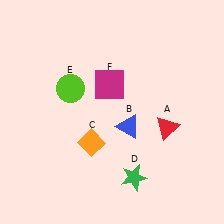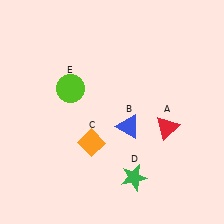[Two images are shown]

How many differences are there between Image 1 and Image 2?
There is 1 difference between the two images.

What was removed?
The magenta square (F) was removed in Image 2.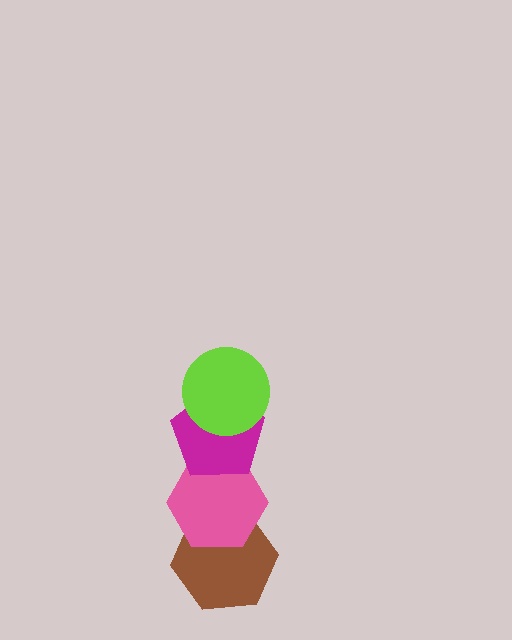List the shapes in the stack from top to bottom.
From top to bottom: the lime circle, the magenta pentagon, the pink hexagon, the brown hexagon.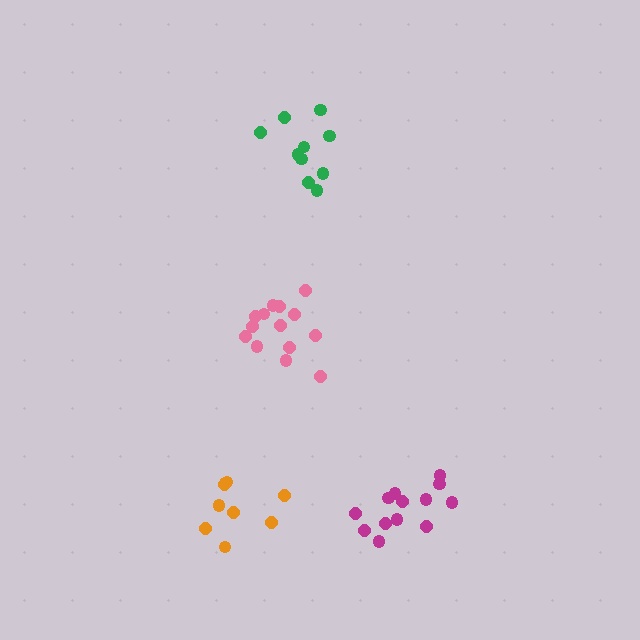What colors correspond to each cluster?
The clusters are colored: pink, green, magenta, orange.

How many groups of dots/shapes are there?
There are 4 groups.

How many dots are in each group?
Group 1: 14 dots, Group 2: 10 dots, Group 3: 13 dots, Group 4: 9 dots (46 total).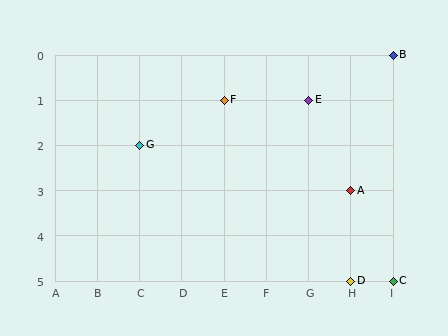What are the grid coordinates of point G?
Point G is at grid coordinates (C, 2).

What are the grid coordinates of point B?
Point B is at grid coordinates (I, 0).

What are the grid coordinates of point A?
Point A is at grid coordinates (H, 3).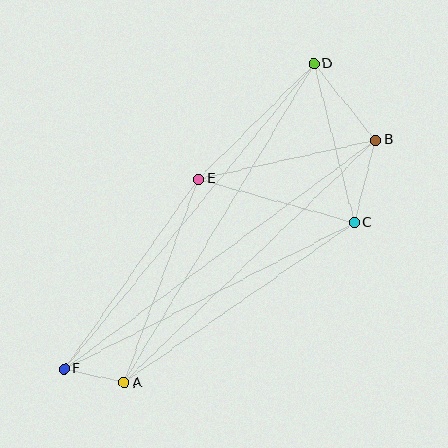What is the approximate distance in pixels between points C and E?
The distance between C and E is approximately 162 pixels.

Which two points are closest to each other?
Points A and F are closest to each other.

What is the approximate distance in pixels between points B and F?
The distance between B and F is approximately 386 pixels.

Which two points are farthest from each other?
Points D and F are farthest from each other.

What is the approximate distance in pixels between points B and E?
The distance between B and E is approximately 181 pixels.